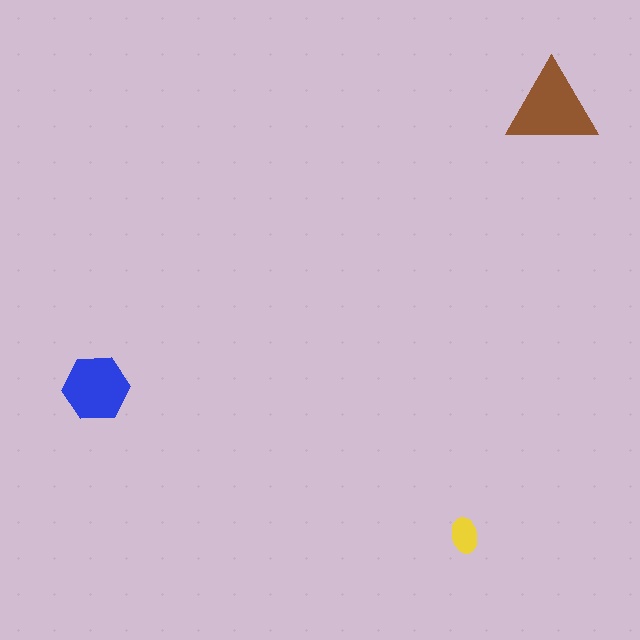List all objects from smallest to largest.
The yellow ellipse, the blue hexagon, the brown triangle.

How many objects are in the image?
There are 3 objects in the image.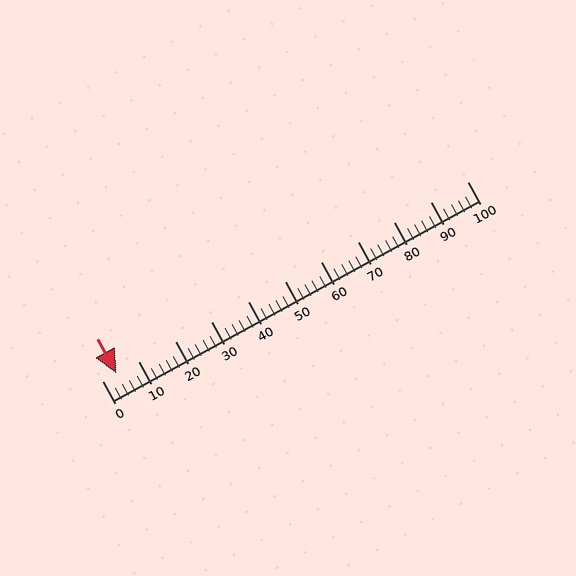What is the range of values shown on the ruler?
The ruler shows values from 0 to 100.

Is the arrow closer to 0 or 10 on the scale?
The arrow is closer to 0.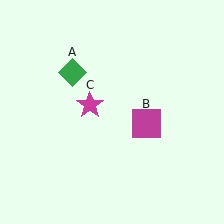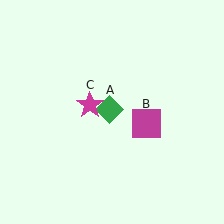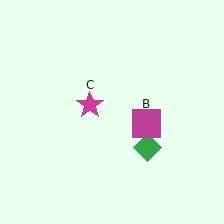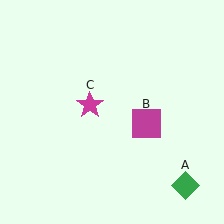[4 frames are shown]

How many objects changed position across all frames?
1 object changed position: green diamond (object A).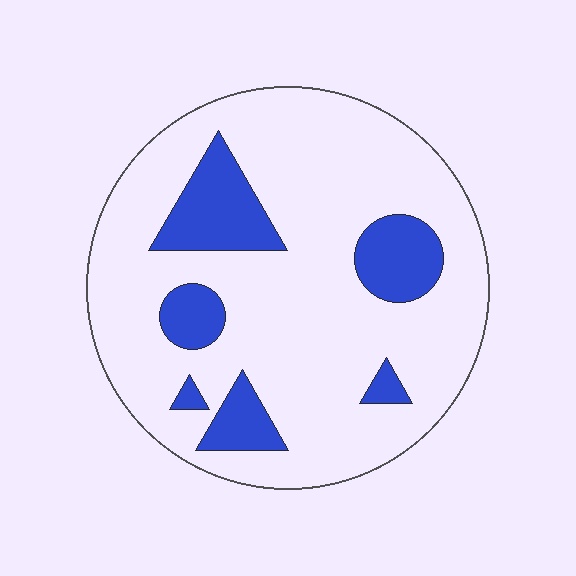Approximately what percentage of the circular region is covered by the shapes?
Approximately 20%.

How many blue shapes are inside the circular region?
6.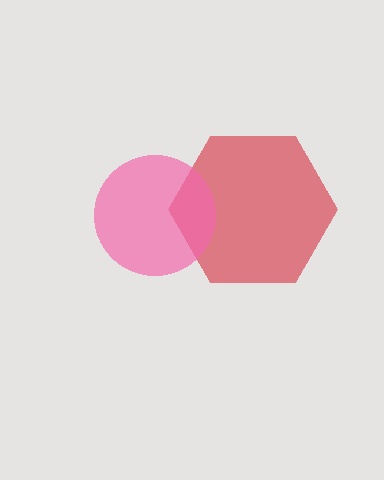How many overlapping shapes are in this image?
There are 2 overlapping shapes in the image.